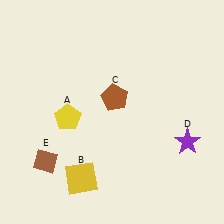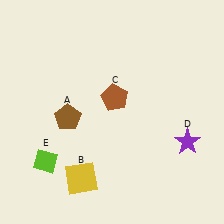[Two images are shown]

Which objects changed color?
A changed from yellow to brown. E changed from brown to lime.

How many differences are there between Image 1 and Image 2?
There are 2 differences between the two images.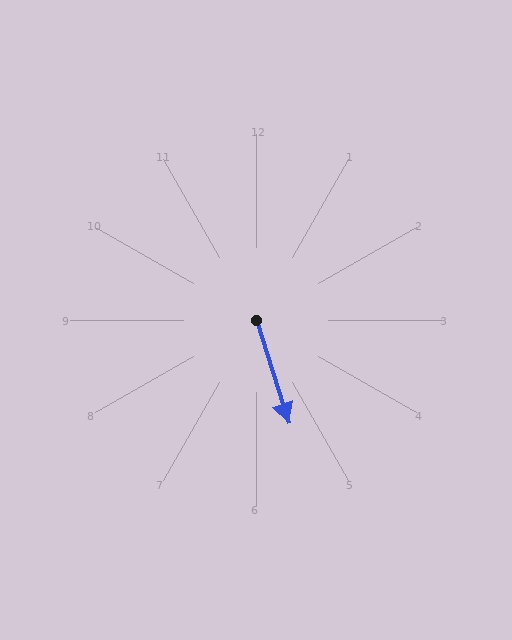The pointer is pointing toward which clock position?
Roughly 5 o'clock.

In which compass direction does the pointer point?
South.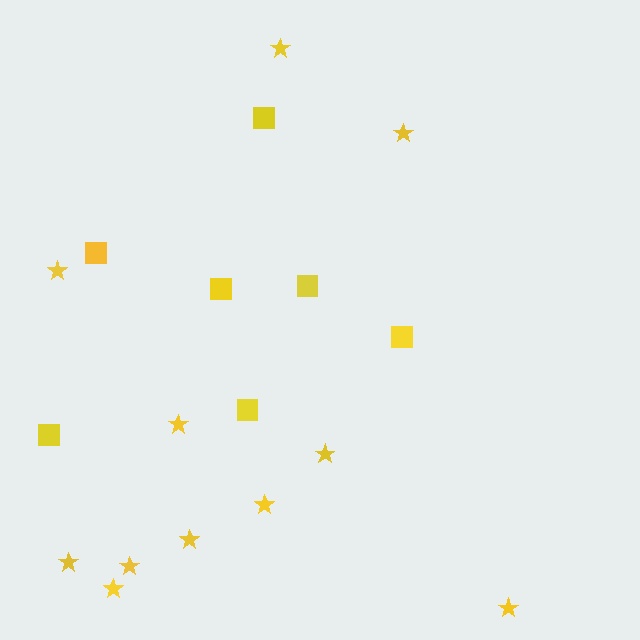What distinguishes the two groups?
There are 2 groups: one group of squares (7) and one group of stars (11).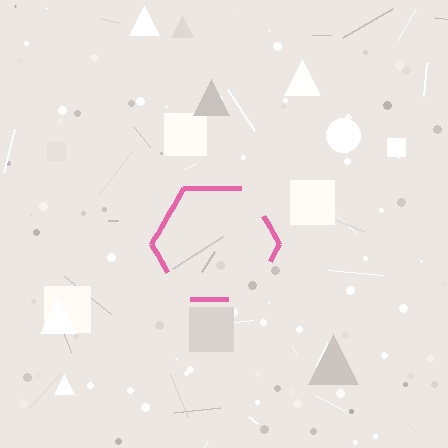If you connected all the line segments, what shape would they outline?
They would outline a hexagon.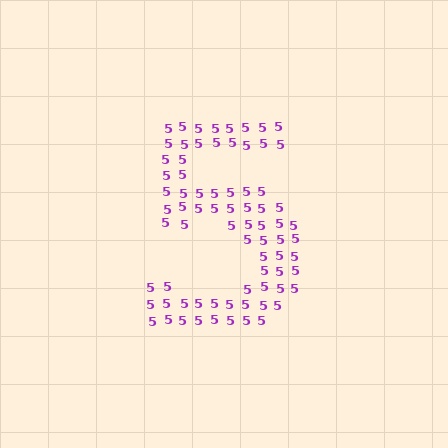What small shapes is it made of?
It is made of small digit 5's.